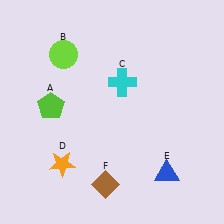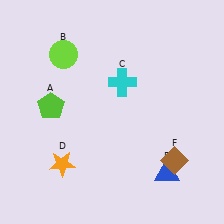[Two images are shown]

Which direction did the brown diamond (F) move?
The brown diamond (F) moved right.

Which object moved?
The brown diamond (F) moved right.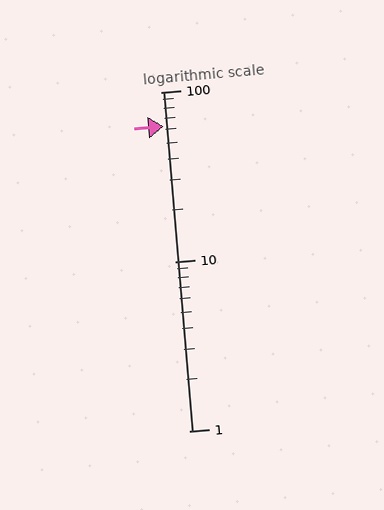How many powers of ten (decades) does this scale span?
The scale spans 2 decades, from 1 to 100.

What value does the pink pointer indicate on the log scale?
The pointer indicates approximately 63.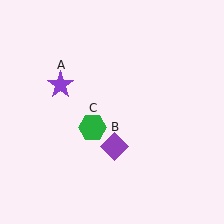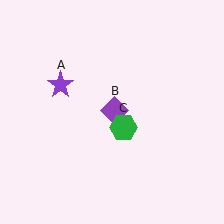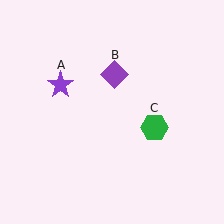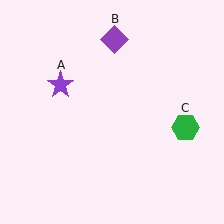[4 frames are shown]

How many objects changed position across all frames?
2 objects changed position: purple diamond (object B), green hexagon (object C).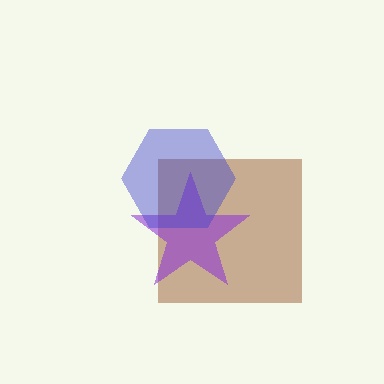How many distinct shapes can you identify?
There are 3 distinct shapes: a brown square, a purple star, a blue hexagon.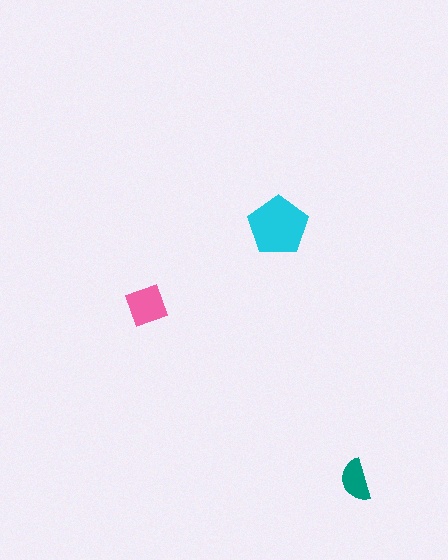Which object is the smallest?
The teal semicircle.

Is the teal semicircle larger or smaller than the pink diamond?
Smaller.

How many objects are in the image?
There are 3 objects in the image.